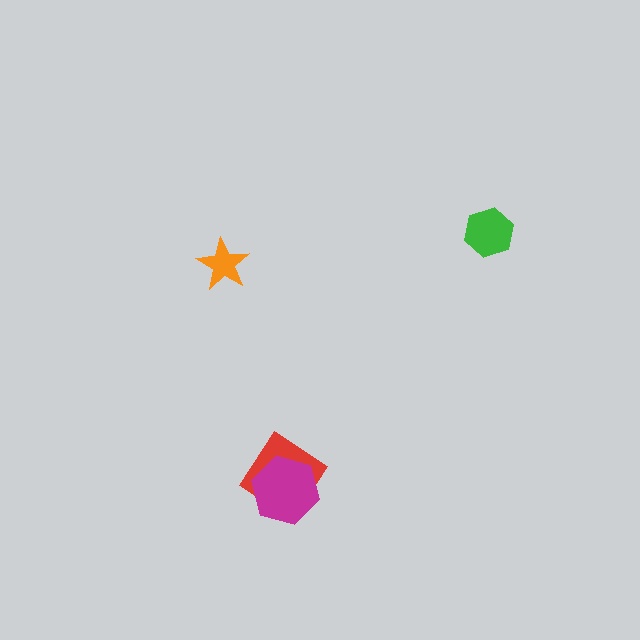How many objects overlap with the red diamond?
1 object overlaps with the red diamond.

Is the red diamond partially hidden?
Yes, it is partially covered by another shape.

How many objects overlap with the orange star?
0 objects overlap with the orange star.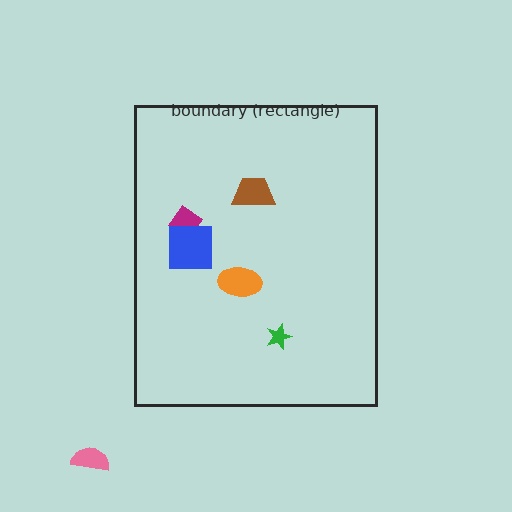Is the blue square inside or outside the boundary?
Inside.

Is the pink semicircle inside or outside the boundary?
Outside.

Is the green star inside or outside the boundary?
Inside.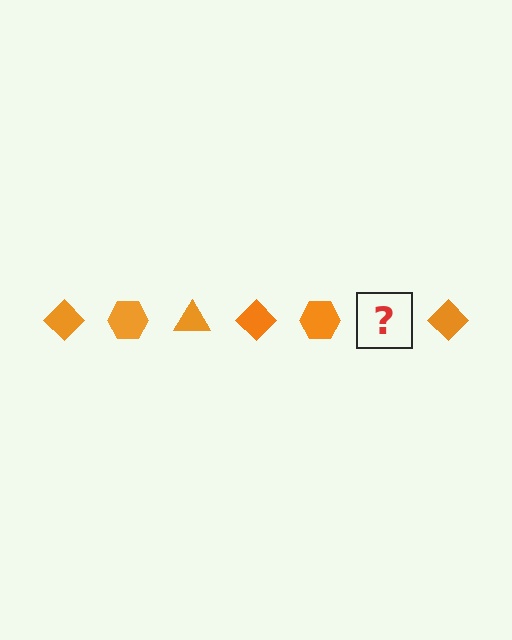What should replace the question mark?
The question mark should be replaced with an orange triangle.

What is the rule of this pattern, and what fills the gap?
The rule is that the pattern cycles through diamond, hexagon, triangle shapes in orange. The gap should be filled with an orange triangle.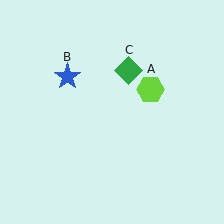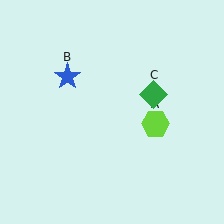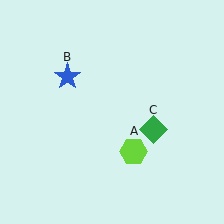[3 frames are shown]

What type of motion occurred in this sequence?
The lime hexagon (object A), green diamond (object C) rotated clockwise around the center of the scene.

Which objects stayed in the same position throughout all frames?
Blue star (object B) remained stationary.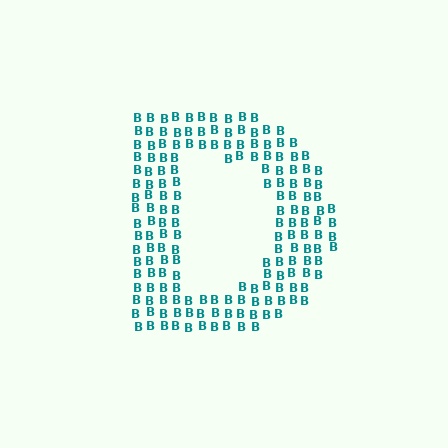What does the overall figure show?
The overall figure shows the letter D.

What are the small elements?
The small elements are letter B's.